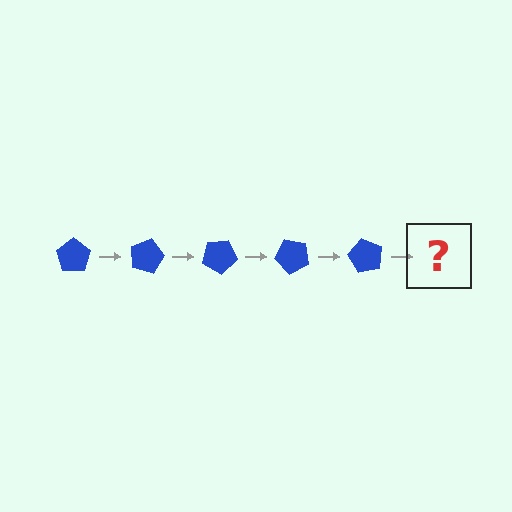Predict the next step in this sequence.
The next step is a blue pentagon rotated 75 degrees.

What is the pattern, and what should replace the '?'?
The pattern is that the pentagon rotates 15 degrees each step. The '?' should be a blue pentagon rotated 75 degrees.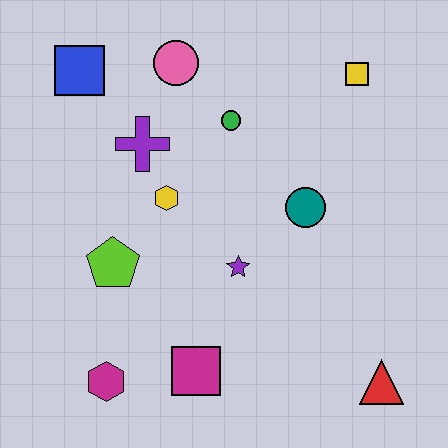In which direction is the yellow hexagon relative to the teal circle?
The yellow hexagon is to the left of the teal circle.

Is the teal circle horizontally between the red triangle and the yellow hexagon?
Yes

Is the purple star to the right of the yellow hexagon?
Yes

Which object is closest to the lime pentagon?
The yellow hexagon is closest to the lime pentagon.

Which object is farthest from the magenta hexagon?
The yellow square is farthest from the magenta hexagon.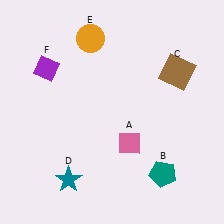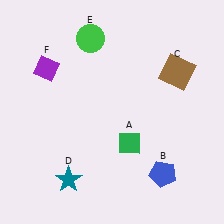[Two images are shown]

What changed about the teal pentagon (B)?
In Image 1, B is teal. In Image 2, it changed to blue.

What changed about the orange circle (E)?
In Image 1, E is orange. In Image 2, it changed to green.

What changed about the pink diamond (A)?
In Image 1, A is pink. In Image 2, it changed to green.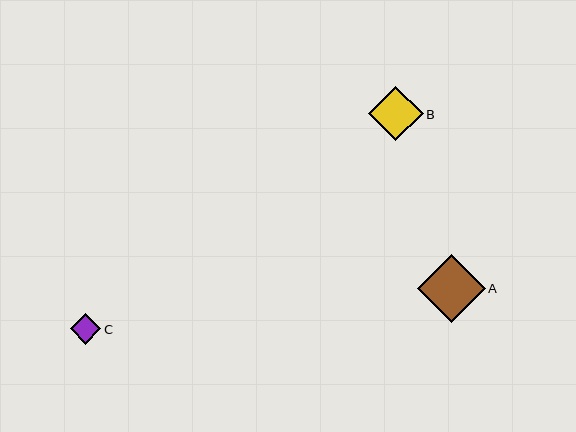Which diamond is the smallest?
Diamond C is the smallest with a size of approximately 31 pixels.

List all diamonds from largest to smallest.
From largest to smallest: A, B, C.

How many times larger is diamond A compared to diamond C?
Diamond A is approximately 2.2 times the size of diamond C.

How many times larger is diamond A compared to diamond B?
Diamond A is approximately 1.2 times the size of diamond B.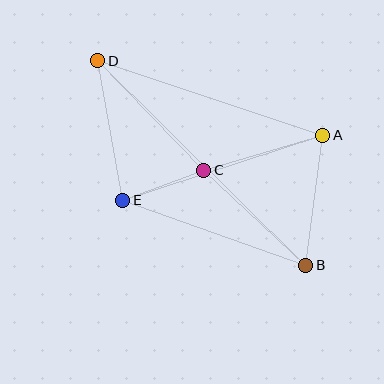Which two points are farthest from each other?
Points B and D are farthest from each other.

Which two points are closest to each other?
Points C and E are closest to each other.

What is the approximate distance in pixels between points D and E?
The distance between D and E is approximately 142 pixels.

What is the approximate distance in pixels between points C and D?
The distance between C and D is approximately 152 pixels.